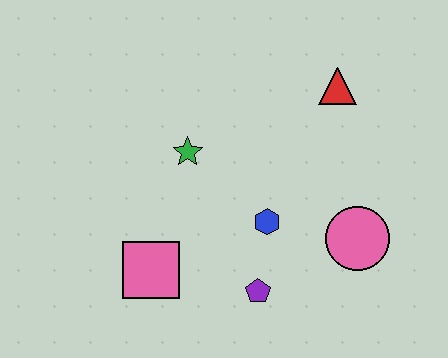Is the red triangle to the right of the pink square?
Yes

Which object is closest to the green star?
The blue hexagon is closest to the green star.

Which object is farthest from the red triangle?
The pink square is farthest from the red triangle.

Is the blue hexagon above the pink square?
Yes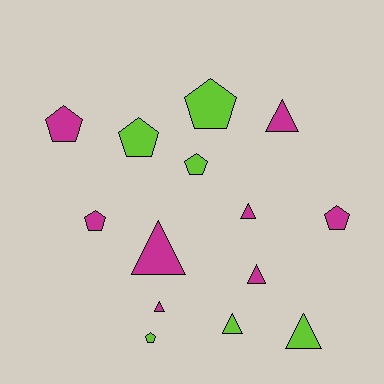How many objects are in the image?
There are 14 objects.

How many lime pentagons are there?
There are 4 lime pentagons.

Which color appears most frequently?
Magenta, with 8 objects.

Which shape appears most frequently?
Triangle, with 7 objects.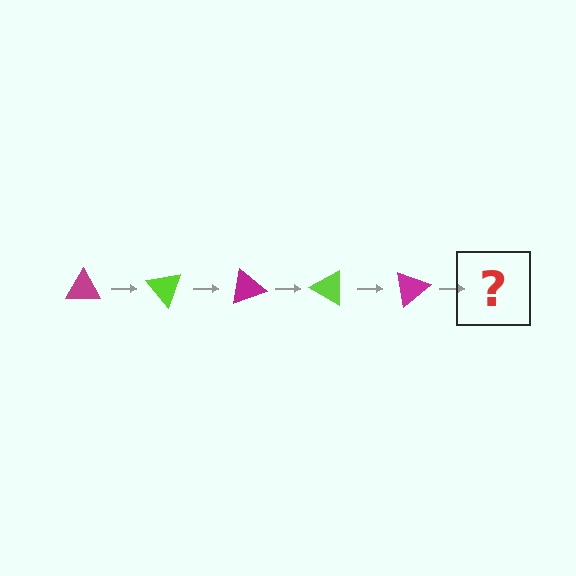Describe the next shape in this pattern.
It should be a lime triangle, rotated 250 degrees from the start.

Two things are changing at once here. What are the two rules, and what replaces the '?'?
The two rules are that it rotates 50 degrees each step and the color cycles through magenta and lime. The '?' should be a lime triangle, rotated 250 degrees from the start.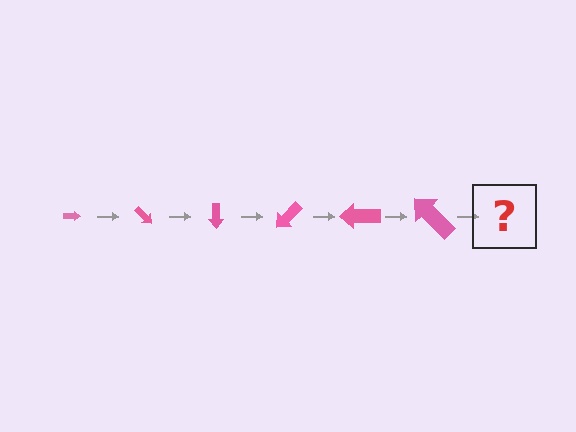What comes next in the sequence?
The next element should be an arrow, larger than the previous one and rotated 270 degrees from the start.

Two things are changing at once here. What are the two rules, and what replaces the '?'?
The two rules are that the arrow grows larger each step and it rotates 45 degrees each step. The '?' should be an arrow, larger than the previous one and rotated 270 degrees from the start.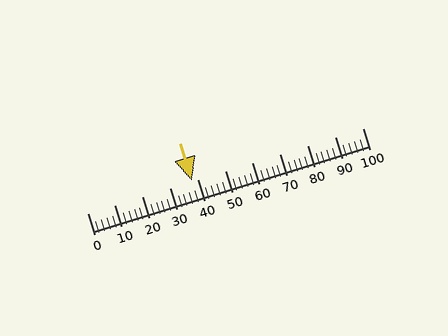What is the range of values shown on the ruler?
The ruler shows values from 0 to 100.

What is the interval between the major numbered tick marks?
The major tick marks are spaced 10 units apart.